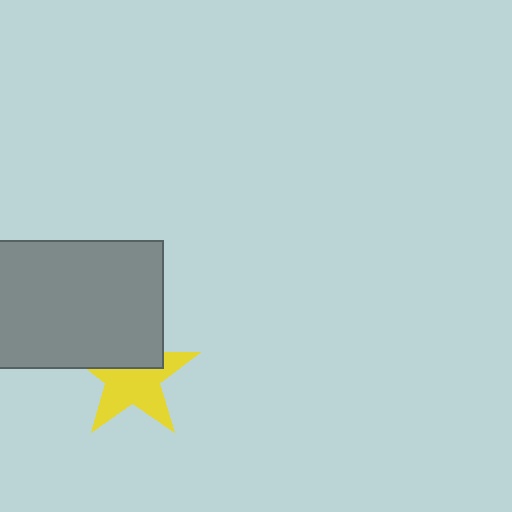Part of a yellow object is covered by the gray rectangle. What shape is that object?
It is a star.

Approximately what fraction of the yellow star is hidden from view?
Roughly 39% of the yellow star is hidden behind the gray rectangle.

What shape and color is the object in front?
The object in front is a gray rectangle.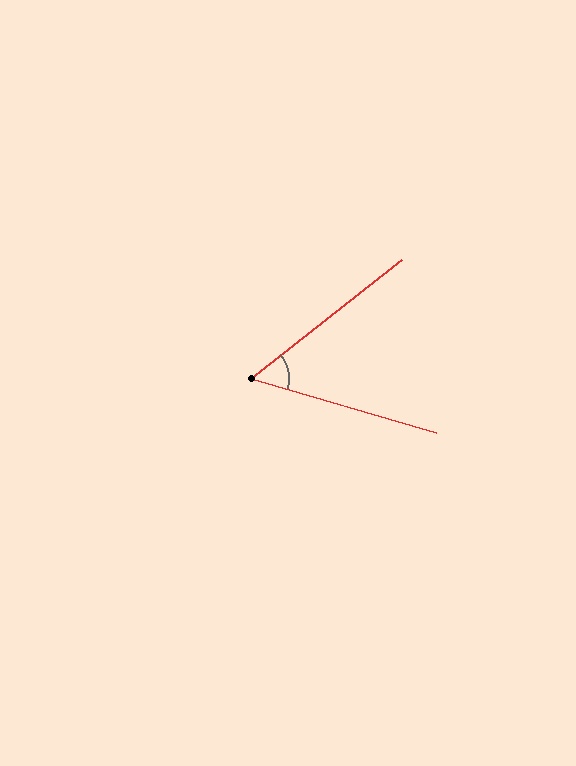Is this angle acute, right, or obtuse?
It is acute.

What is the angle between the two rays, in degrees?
Approximately 55 degrees.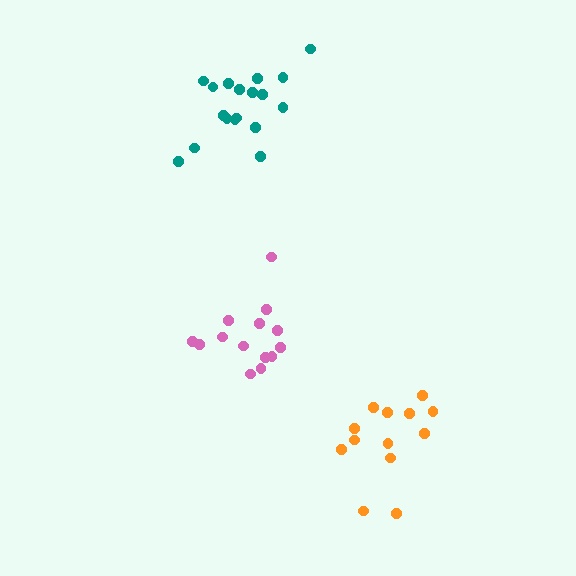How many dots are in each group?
Group 1: 14 dots, Group 2: 13 dots, Group 3: 18 dots (45 total).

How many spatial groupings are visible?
There are 3 spatial groupings.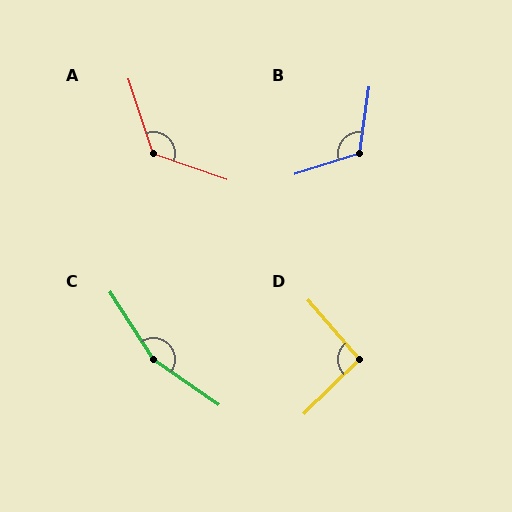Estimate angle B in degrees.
Approximately 115 degrees.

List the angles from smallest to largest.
D (93°), B (115°), A (127°), C (158°).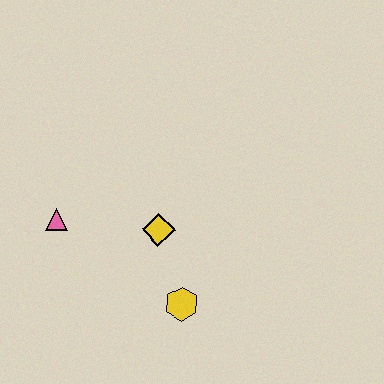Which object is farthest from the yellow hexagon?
The pink triangle is farthest from the yellow hexagon.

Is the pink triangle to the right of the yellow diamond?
No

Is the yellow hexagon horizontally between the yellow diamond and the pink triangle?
No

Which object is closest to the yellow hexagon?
The yellow diamond is closest to the yellow hexagon.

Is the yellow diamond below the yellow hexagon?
No